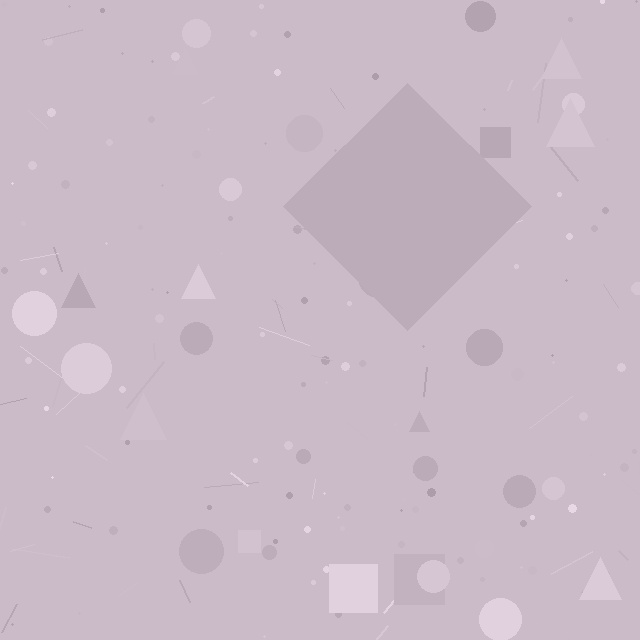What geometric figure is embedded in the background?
A diamond is embedded in the background.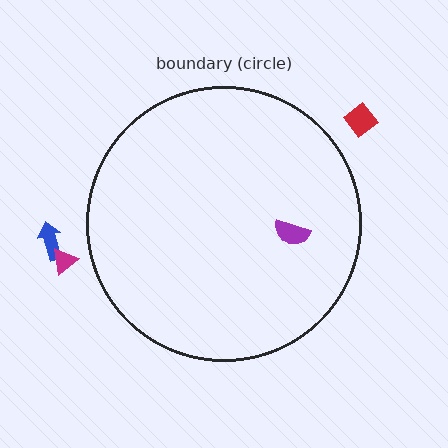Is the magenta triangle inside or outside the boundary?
Outside.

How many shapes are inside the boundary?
1 inside, 3 outside.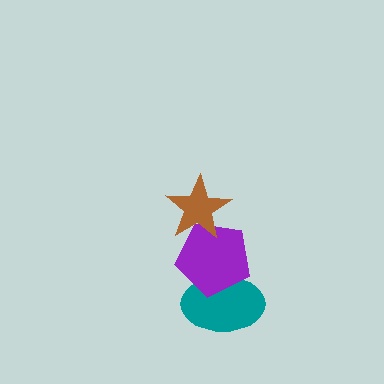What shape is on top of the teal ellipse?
The purple pentagon is on top of the teal ellipse.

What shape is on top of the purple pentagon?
The brown star is on top of the purple pentagon.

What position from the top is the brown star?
The brown star is 1st from the top.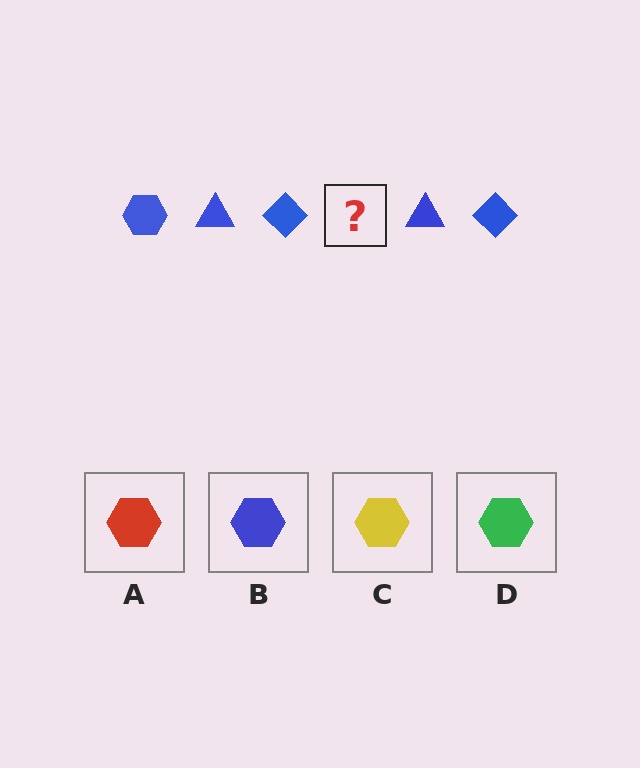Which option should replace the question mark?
Option B.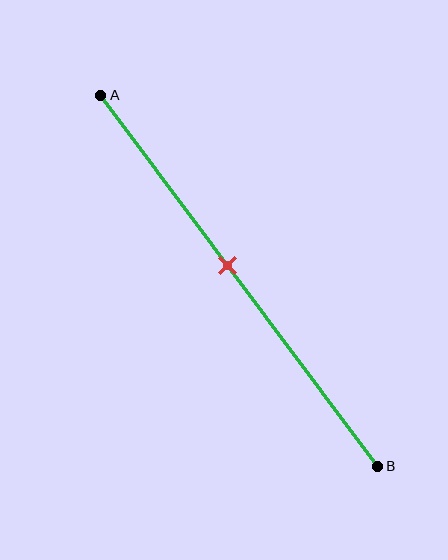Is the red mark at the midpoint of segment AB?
No, the mark is at about 45% from A, not at the 50% midpoint.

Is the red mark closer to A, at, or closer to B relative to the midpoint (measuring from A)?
The red mark is closer to point A than the midpoint of segment AB.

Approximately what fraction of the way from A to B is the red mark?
The red mark is approximately 45% of the way from A to B.